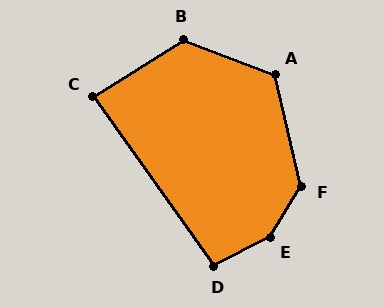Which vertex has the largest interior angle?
E, at approximately 149 degrees.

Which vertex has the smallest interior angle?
C, at approximately 87 degrees.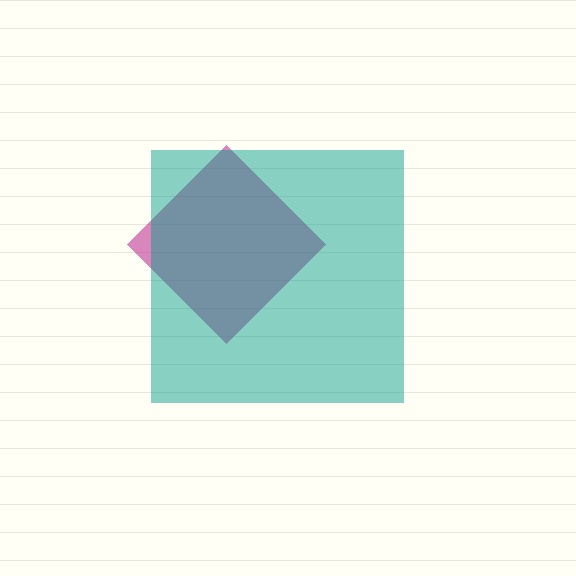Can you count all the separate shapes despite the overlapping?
Yes, there are 2 separate shapes.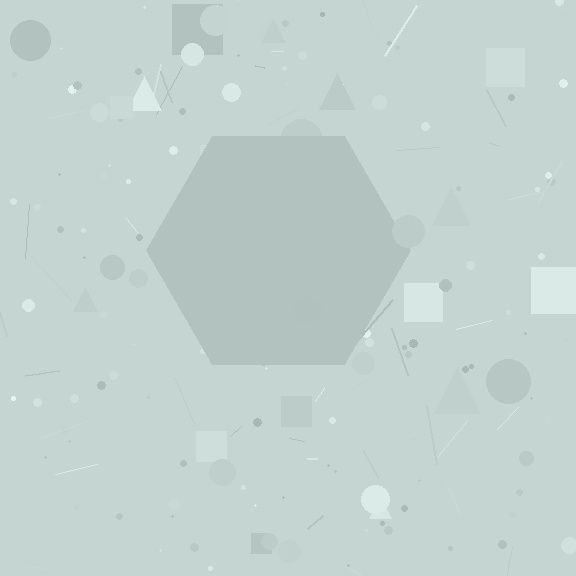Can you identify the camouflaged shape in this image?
The camouflaged shape is a hexagon.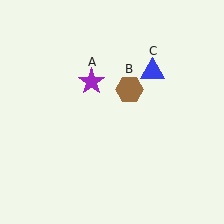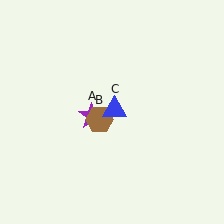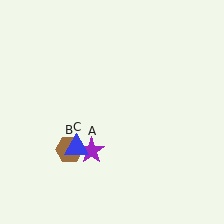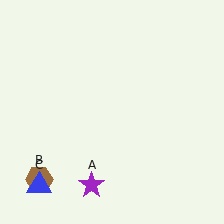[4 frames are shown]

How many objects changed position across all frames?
3 objects changed position: purple star (object A), brown hexagon (object B), blue triangle (object C).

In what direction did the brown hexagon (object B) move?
The brown hexagon (object B) moved down and to the left.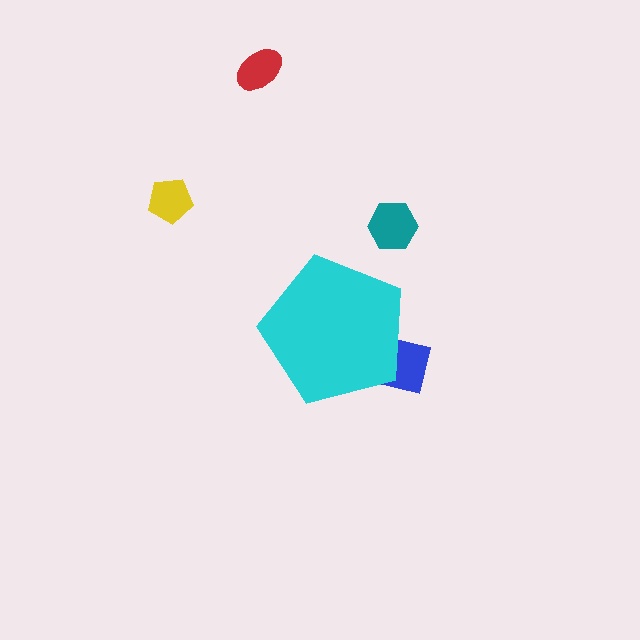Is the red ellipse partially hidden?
No, the red ellipse is fully visible.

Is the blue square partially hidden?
Yes, the blue square is partially hidden behind the cyan pentagon.